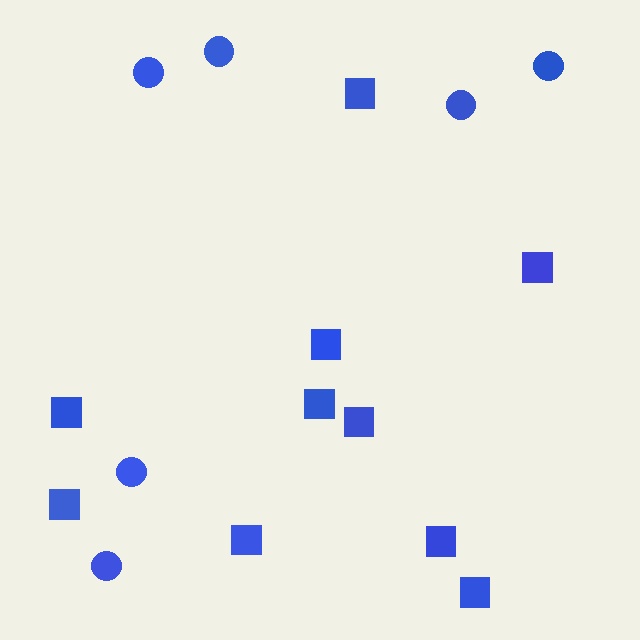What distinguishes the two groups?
There are 2 groups: one group of squares (10) and one group of circles (6).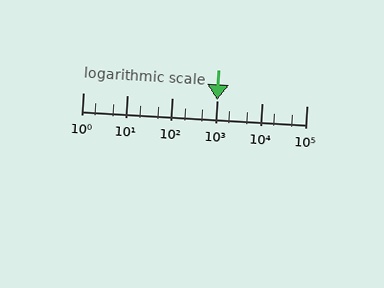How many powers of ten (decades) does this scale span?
The scale spans 5 decades, from 1 to 100000.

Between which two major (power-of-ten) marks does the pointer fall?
The pointer is between 1000 and 10000.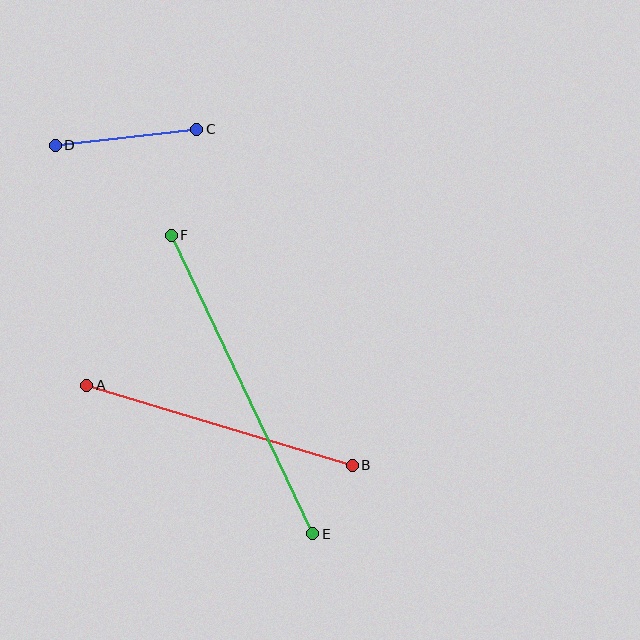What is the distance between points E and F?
The distance is approximately 330 pixels.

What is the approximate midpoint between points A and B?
The midpoint is at approximately (220, 425) pixels.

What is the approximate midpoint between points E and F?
The midpoint is at approximately (242, 384) pixels.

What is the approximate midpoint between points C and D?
The midpoint is at approximately (126, 137) pixels.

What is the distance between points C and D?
The distance is approximately 142 pixels.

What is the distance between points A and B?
The distance is approximately 277 pixels.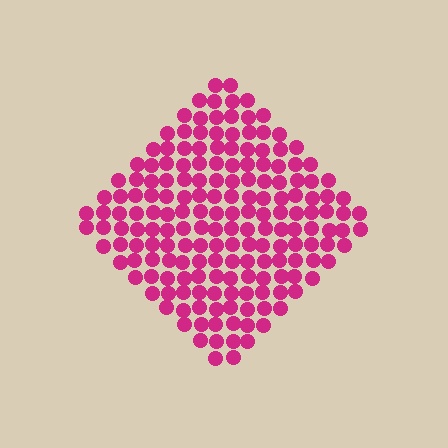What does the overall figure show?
The overall figure shows a diamond.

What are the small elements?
The small elements are circles.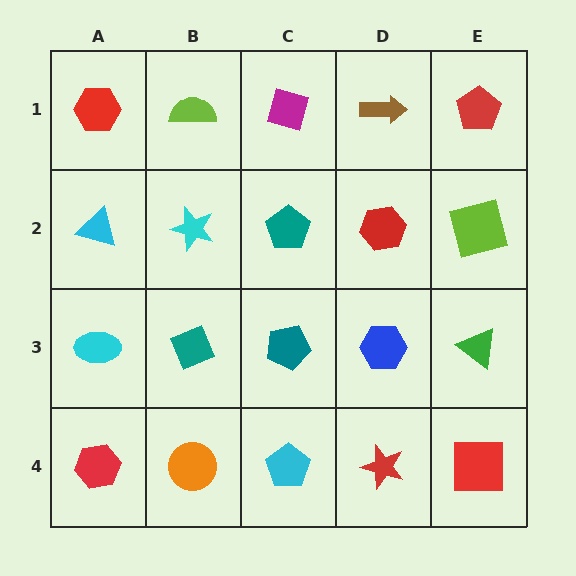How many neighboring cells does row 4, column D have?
3.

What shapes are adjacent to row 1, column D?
A red hexagon (row 2, column D), a magenta square (row 1, column C), a red pentagon (row 1, column E).